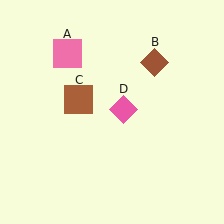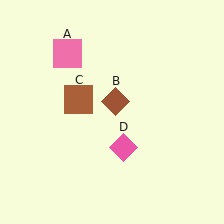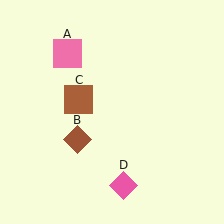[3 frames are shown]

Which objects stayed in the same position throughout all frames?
Pink square (object A) and brown square (object C) remained stationary.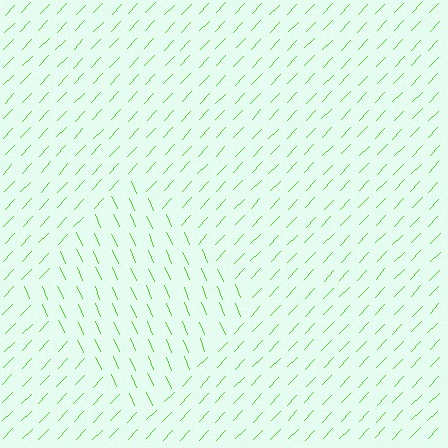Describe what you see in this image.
The image is filled with small lime line segments. A diamond region in the image has lines oriented differently from the surrounding lines, creating a visible texture boundary.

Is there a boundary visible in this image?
Yes, there is a texture boundary formed by a change in line orientation.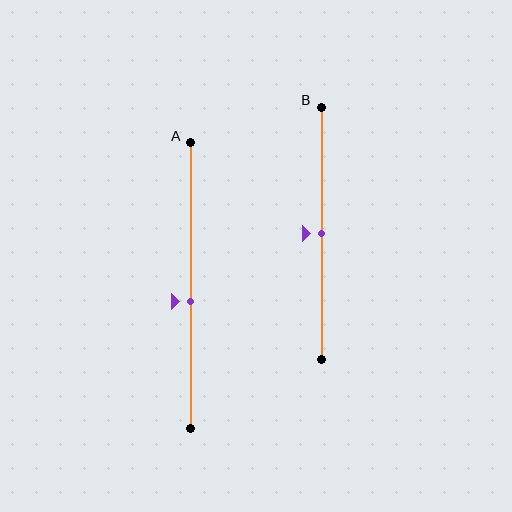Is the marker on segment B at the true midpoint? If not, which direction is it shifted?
Yes, the marker on segment B is at the true midpoint.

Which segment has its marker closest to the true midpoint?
Segment B has its marker closest to the true midpoint.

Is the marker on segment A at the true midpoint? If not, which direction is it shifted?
No, the marker on segment A is shifted downward by about 6% of the segment length.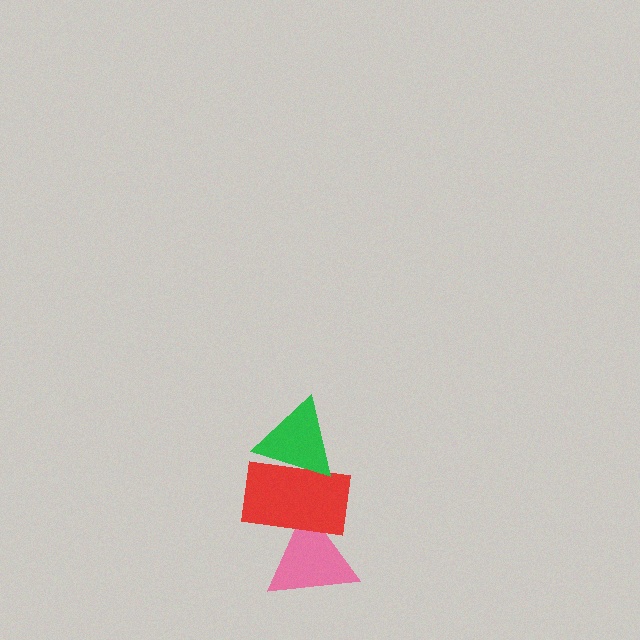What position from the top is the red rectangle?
The red rectangle is 2nd from the top.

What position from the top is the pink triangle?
The pink triangle is 3rd from the top.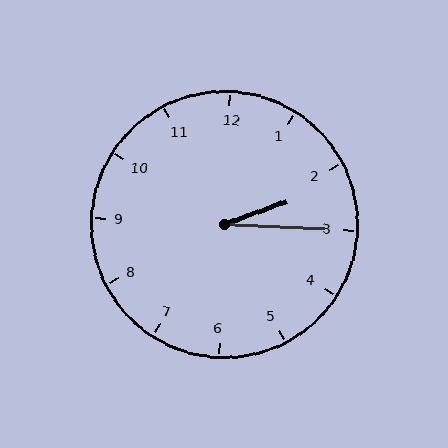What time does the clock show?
2:15.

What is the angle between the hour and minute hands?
Approximately 22 degrees.